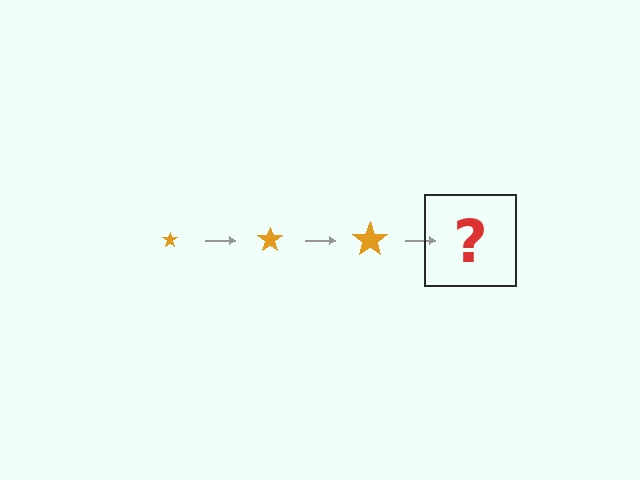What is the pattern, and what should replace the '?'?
The pattern is that the star gets progressively larger each step. The '?' should be an orange star, larger than the previous one.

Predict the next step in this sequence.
The next step is an orange star, larger than the previous one.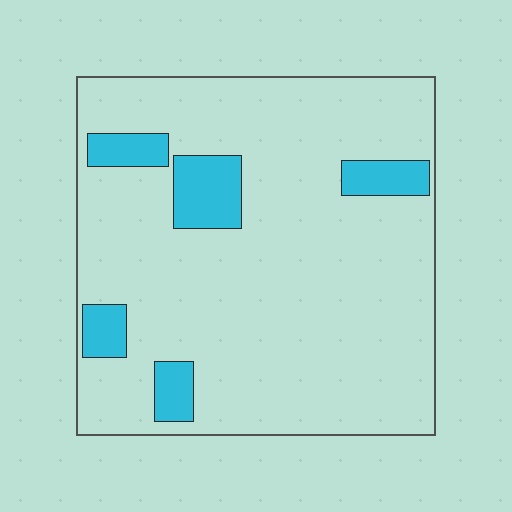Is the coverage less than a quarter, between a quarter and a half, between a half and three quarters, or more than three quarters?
Less than a quarter.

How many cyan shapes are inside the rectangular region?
5.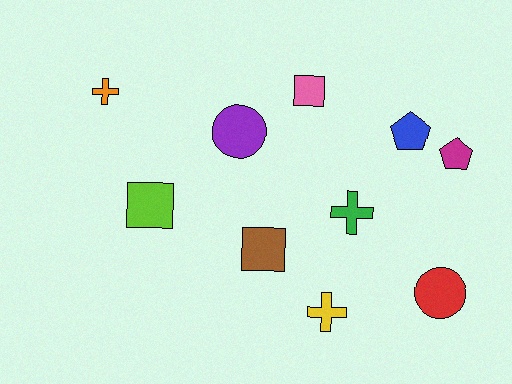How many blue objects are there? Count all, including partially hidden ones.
There is 1 blue object.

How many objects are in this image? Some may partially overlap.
There are 10 objects.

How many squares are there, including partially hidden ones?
There are 3 squares.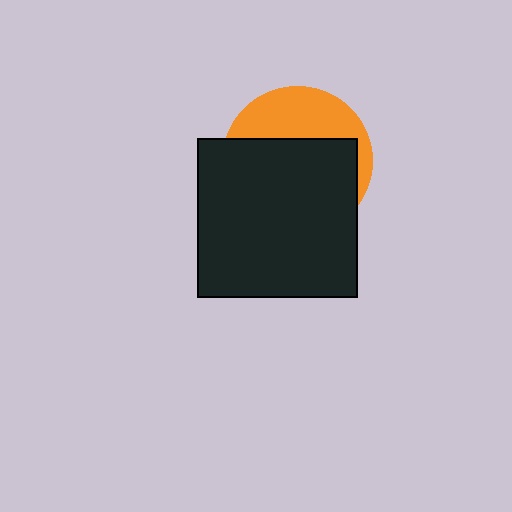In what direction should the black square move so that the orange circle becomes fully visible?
The black square should move down. That is the shortest direction to clear the overlap and leave the orange circle fully visible.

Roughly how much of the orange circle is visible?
A small part of it is visible (roughly 35%).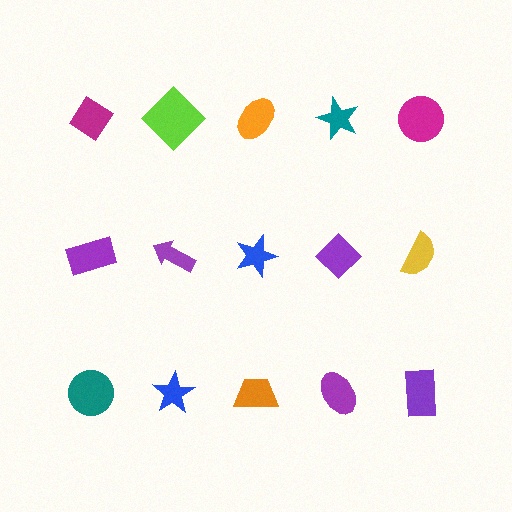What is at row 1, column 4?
A teal star.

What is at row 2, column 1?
A purple rectangle.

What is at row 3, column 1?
A teal circle.